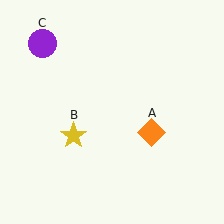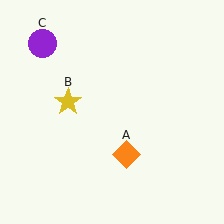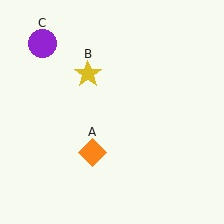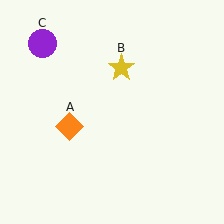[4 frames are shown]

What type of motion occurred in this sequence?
The orange diamond (object A), yellow star (object B) rotated clockwise around the center of the scene.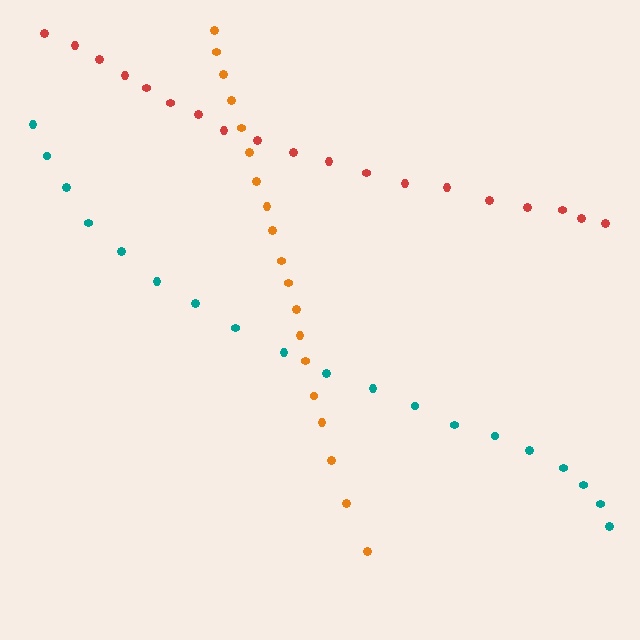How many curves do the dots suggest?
There are 3 distinct paths.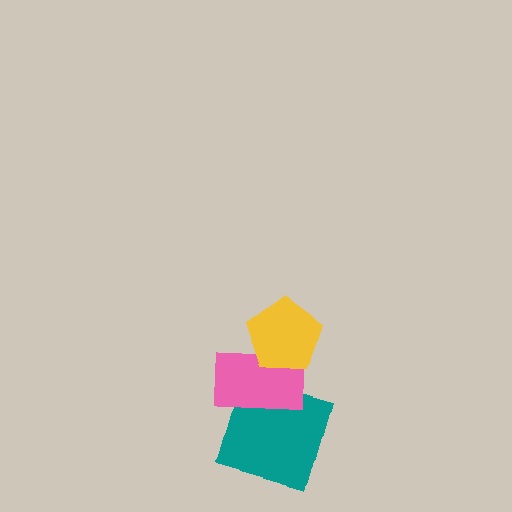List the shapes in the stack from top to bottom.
From top to bottom: the yellow pentagon, the pink rectangle, the teal square.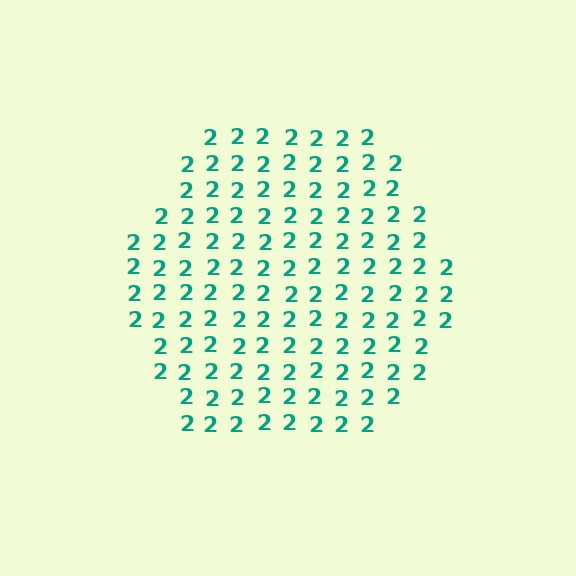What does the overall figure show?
The overall figure shows a hexagon.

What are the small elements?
The small elements are digit 2's.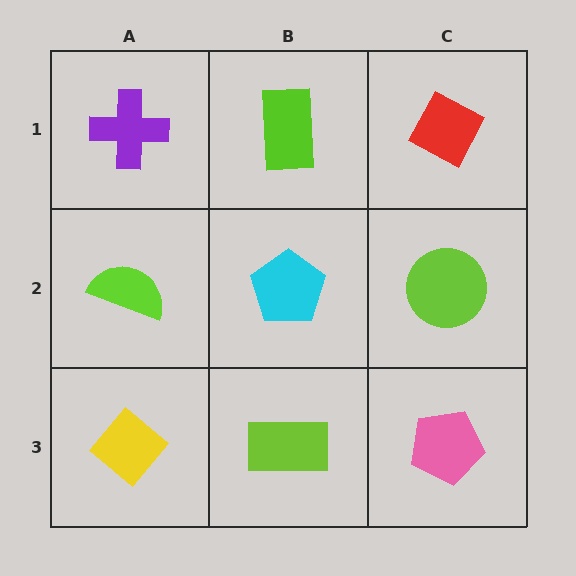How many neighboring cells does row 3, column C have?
2.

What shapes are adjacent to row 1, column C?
A lime circle (row 2, column C), a lime rectangle (row 1, column B).